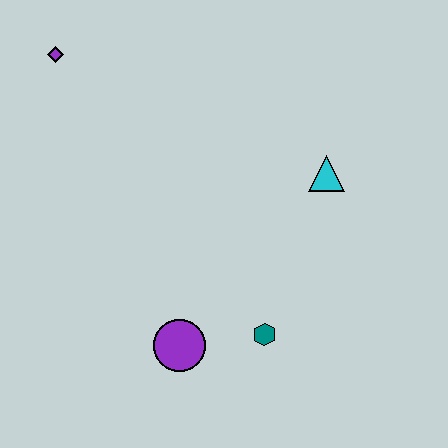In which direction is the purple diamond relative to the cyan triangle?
The purple diamond is to the left of the cyan triangle.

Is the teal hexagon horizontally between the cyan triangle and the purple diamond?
Yes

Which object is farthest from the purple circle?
The purple diamond is farthest from the purple circle.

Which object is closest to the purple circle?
The teal hexagon is closest to the purple circle.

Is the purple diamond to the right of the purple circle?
No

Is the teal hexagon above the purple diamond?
No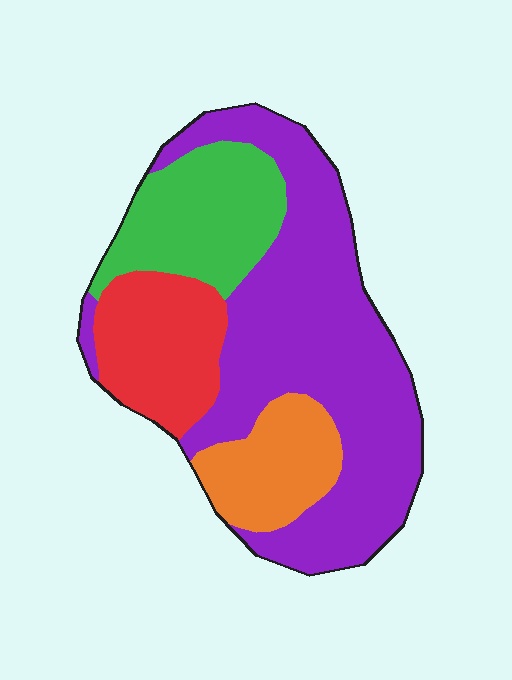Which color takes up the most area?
Purple, at roughly 50%.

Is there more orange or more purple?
Purple.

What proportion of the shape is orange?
Orange covers around 15% of the shape.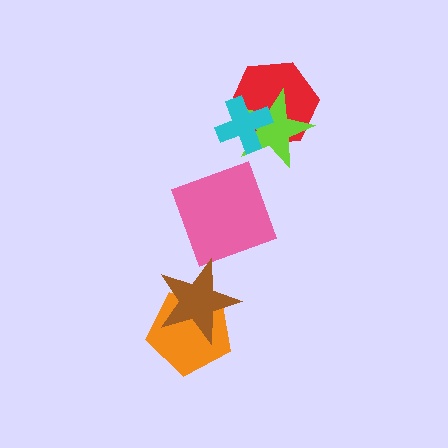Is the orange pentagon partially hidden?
Yes, it is partially covered by another shape.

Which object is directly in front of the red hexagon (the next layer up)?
The lime star is directly in front of the red hexagon.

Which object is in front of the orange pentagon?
The brown star is in front of the orange pentagon.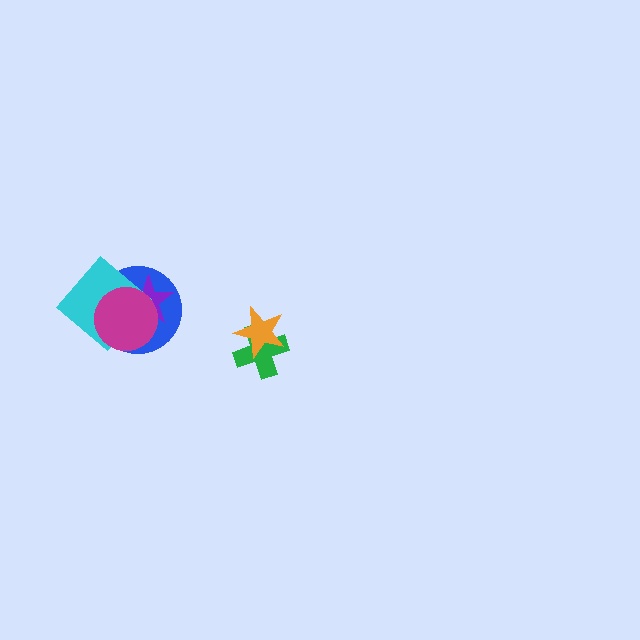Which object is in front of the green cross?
The orange star is in front of the green cross.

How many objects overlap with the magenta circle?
3 objects overlap with the magenta circle.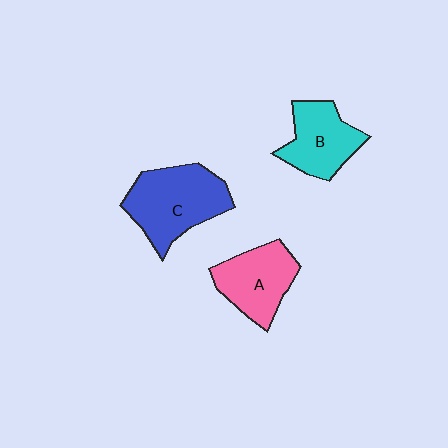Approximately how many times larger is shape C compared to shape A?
Approximately 1.3 times.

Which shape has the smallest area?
Shape B (cyan).